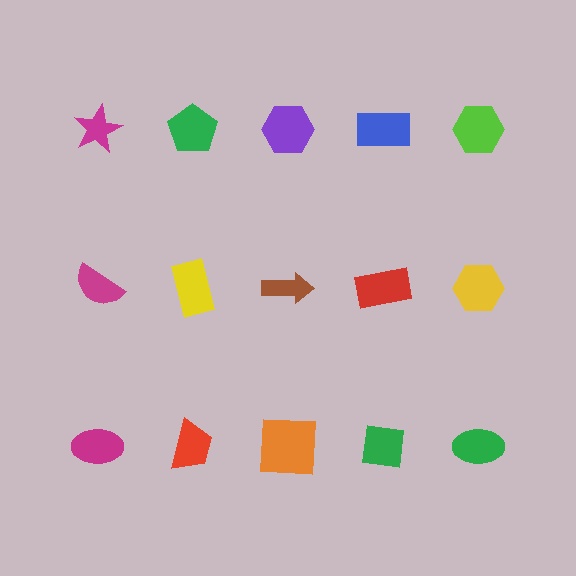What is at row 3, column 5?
A green ellipse.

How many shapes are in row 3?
5 shapes.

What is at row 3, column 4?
A green square.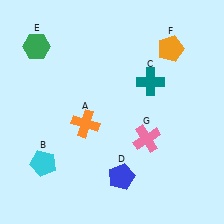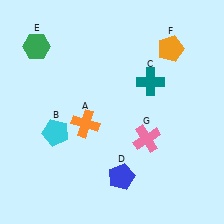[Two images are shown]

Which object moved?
The cyan pentagon (B) moved up.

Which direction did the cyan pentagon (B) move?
The cyan pentagon (B) moved up.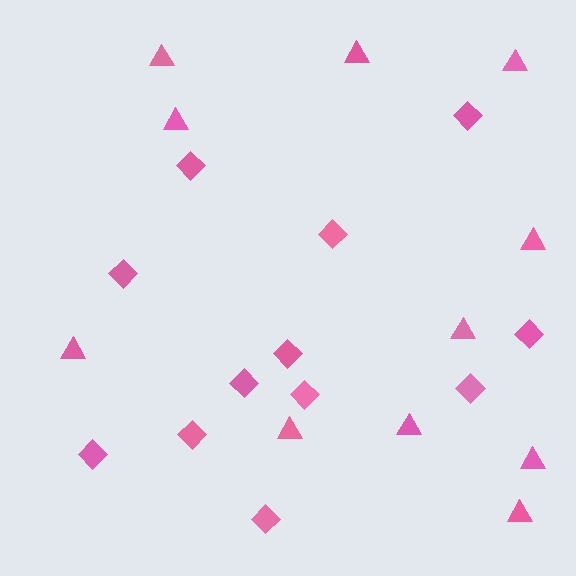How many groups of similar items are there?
There are 2 groups: one group of diamonds (12) and one group of triangles (11).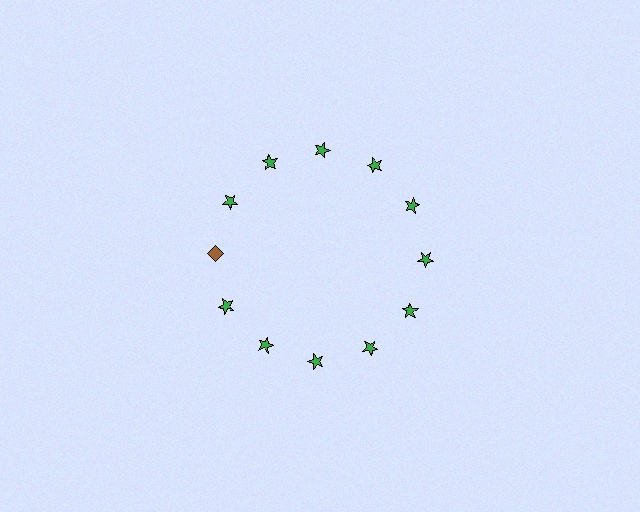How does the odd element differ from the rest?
It differs in both color (brown instead of green) and shape (diamond instead of star).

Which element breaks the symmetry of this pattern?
The brown diamond at roughly the 9 o'clock position breaks the symmetry. All other shapes are green stars.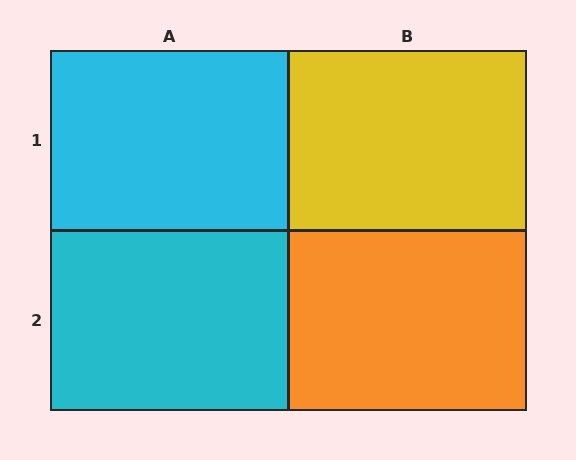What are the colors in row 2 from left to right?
Cyan, orange.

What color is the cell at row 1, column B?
Yellow.